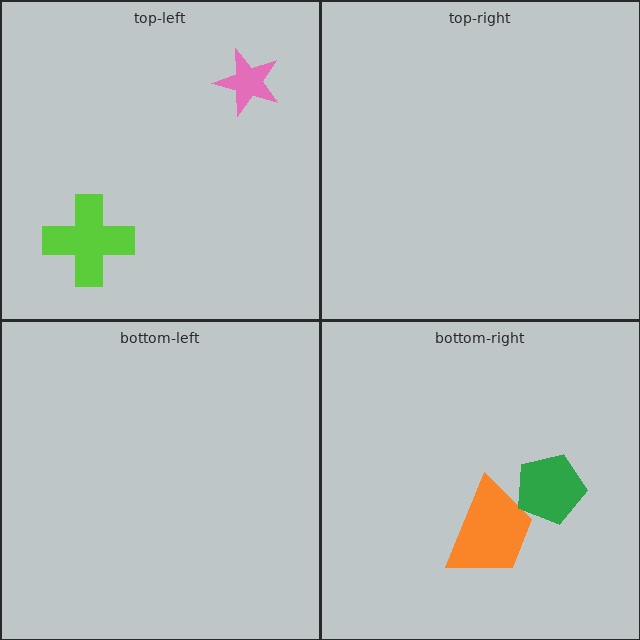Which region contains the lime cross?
The top-left region.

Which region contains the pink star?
The top-left region.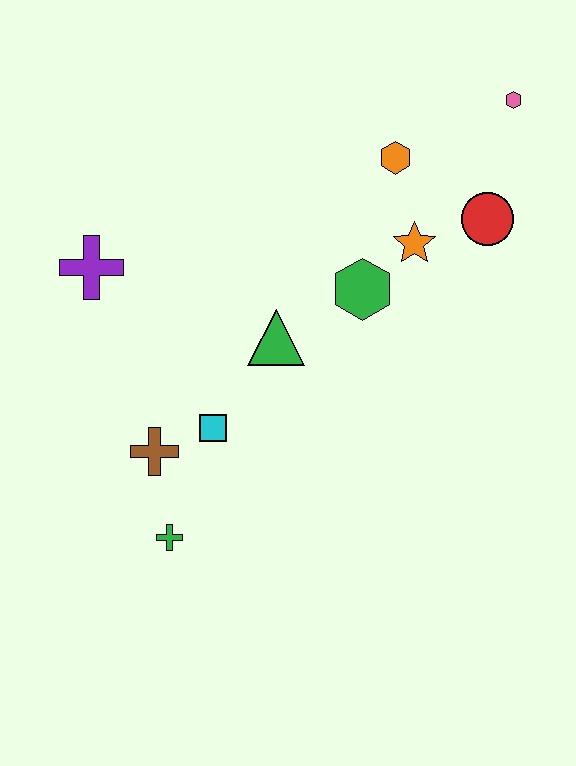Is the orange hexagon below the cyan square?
No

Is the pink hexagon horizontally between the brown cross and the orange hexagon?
No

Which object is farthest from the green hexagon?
The green cross is farthest from the green hexagon.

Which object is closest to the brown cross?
The cyan square is closest to the brown cross.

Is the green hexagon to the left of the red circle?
Yes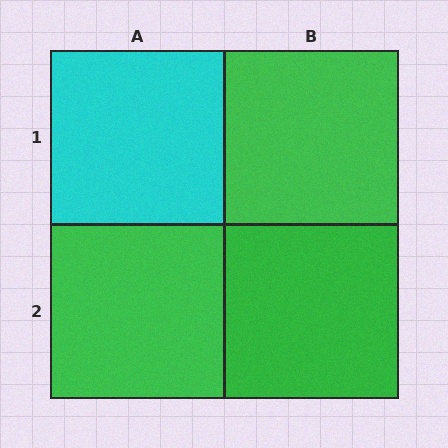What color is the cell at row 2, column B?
Green.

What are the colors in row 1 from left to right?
Cyan, green.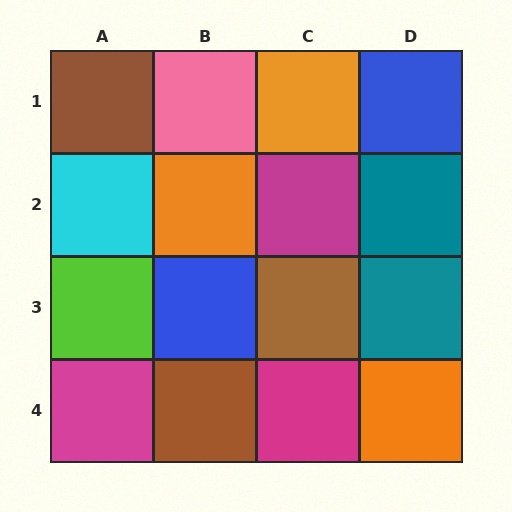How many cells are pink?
1 cell is pink.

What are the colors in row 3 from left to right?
Lime, blue, brown, teal.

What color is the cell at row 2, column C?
Magenta.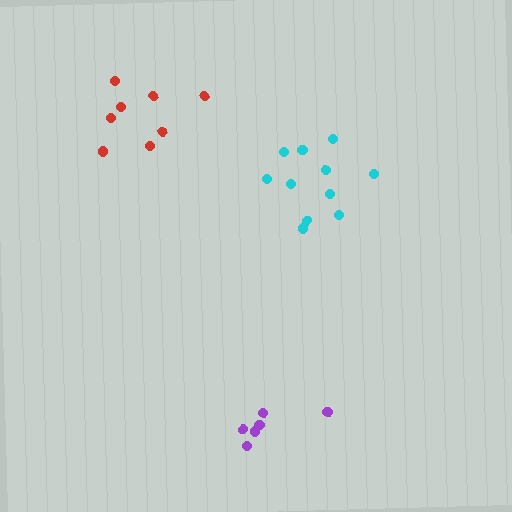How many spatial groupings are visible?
There are 3 spatial groupings.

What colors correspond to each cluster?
The clusters are colored: red, cyan, purple.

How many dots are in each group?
Group 1: 8 dots, Group 2: 11 dots, Group 3: 6 dots (25 total).